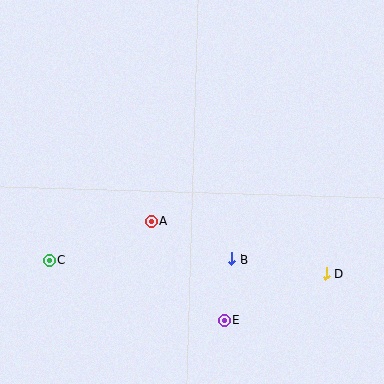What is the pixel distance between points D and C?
The distance between D and C is 277 pixels.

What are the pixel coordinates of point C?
Point C is at (49, 260).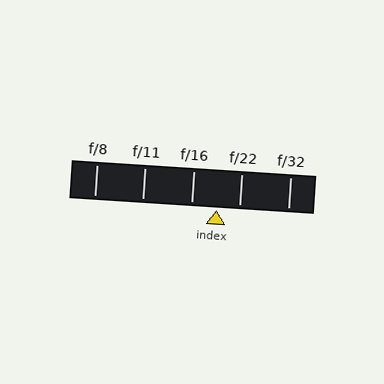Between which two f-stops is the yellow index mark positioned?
The index mark is between f/16 and f/22.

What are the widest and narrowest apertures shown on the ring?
The widest aperture shown is f/8 and the narrowest is f/32.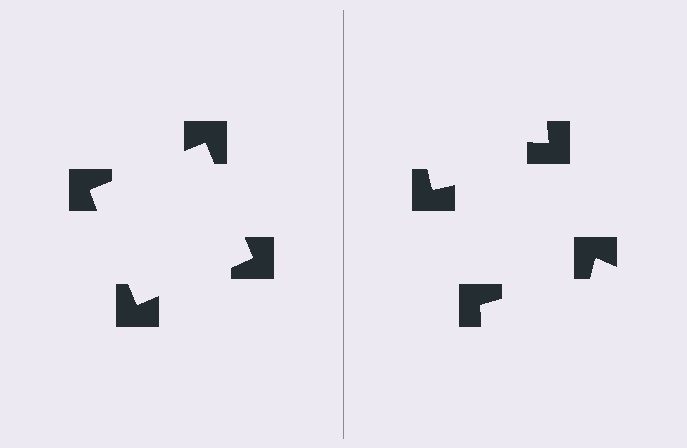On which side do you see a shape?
An illusory square appears on the left side. On the right side the wedge cuts are rotated, so no coherent shape forms.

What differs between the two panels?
The notched squares are positioned identically on both sides; only the wedge orientations differ. On the left they align to a square; on the right they are misaligned.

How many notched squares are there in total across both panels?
8 — 4 on each side.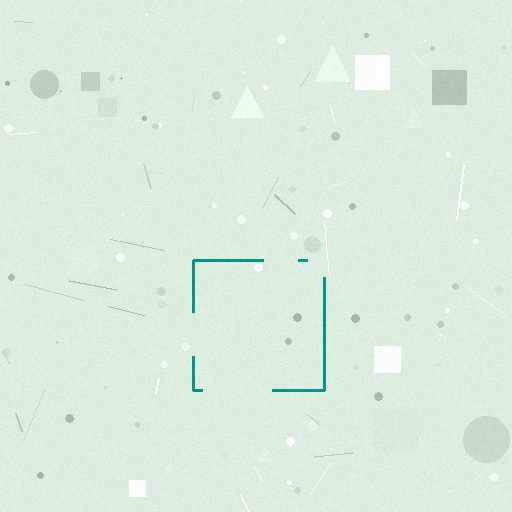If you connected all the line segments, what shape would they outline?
They would outline a square.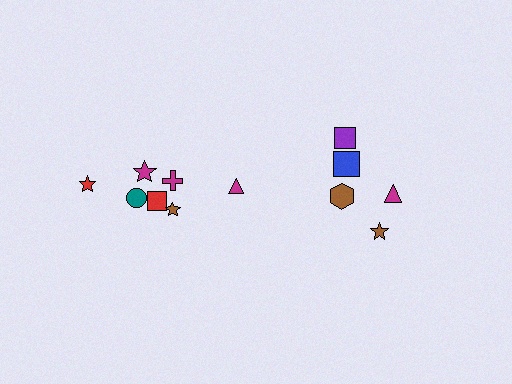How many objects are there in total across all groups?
There are 12 objects.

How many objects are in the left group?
There are 7 objects.